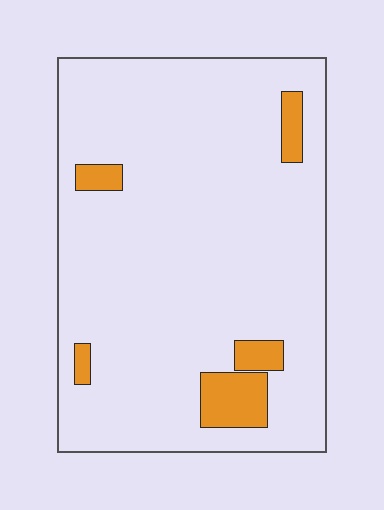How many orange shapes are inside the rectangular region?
5.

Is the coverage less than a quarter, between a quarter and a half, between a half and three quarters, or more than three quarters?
Less than a quarter.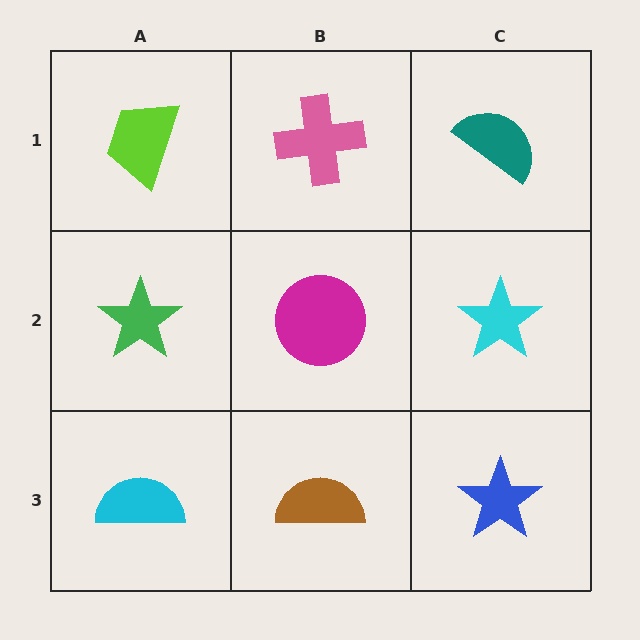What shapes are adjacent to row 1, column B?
A magenta circle (row 2, column B), a lime trapezoid (row 1, column A), a teal semicircle (row 1, column C).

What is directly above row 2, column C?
A teal semicircle.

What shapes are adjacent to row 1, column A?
A green star (row 2, column A), a pink cross (row 1, column B).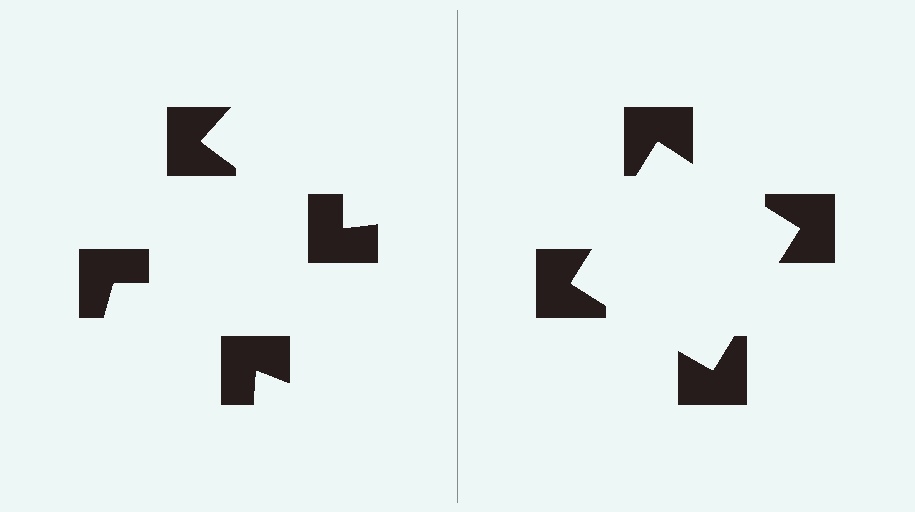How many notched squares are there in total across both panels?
8 — 4 on each side.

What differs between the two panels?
The notched squares are positioned identically on both sides; only the wedge orientations differ. On the right they align to a square; on the left they are misaligned.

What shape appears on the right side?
An illusory square.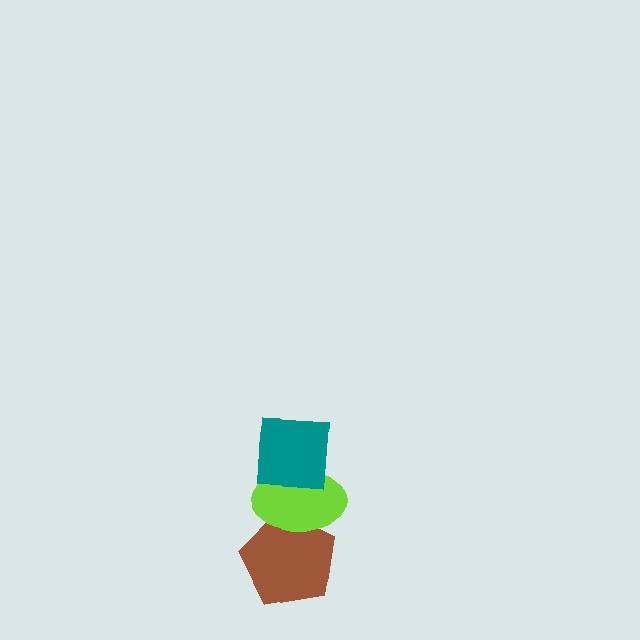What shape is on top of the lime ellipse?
The teal square is on top of the lime ellipse.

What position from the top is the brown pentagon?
The brown pentagon is 3rd from the top.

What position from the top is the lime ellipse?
The lime ellipse is 2nd from the top.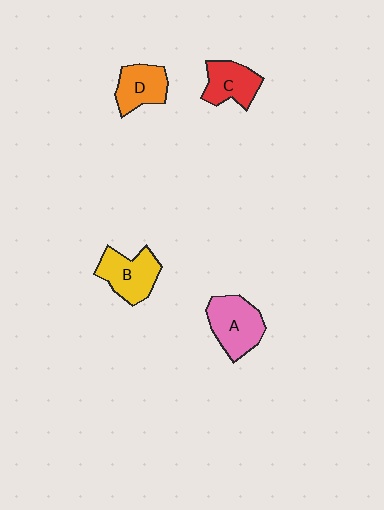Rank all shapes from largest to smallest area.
From largest to smallest: A (pink), B (yellow), C (red), D (orange).